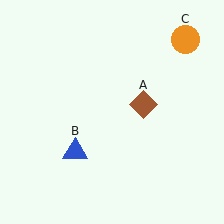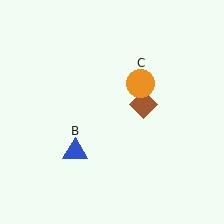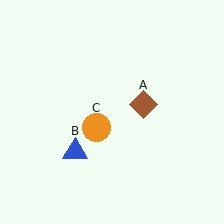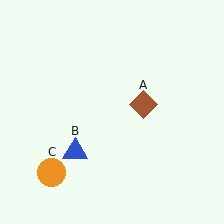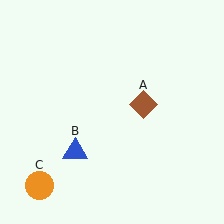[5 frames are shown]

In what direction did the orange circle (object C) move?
The orange circle (object C) moved down and to the left.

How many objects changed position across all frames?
1 object changed position: orange circle (object C).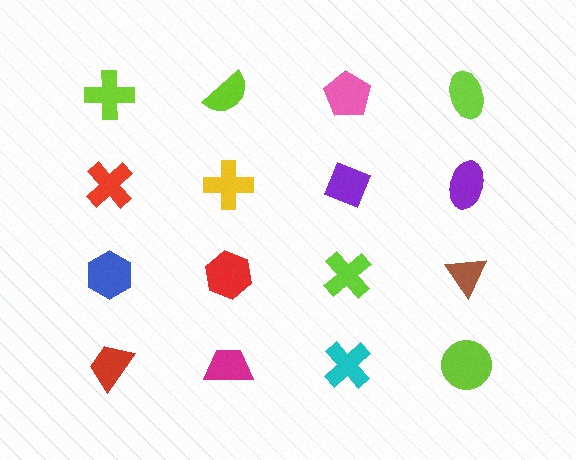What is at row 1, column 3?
A pink pentagon.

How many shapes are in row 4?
4 shapes.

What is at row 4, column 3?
A cyan cross.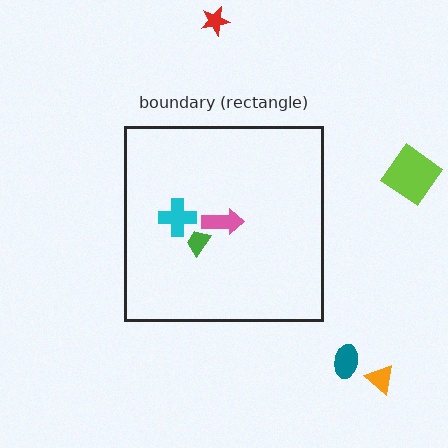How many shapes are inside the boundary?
3 inside, 4 outside.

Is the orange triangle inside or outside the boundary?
Outside.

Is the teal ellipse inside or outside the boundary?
Outside.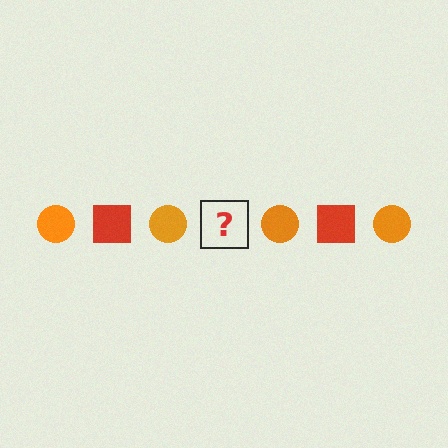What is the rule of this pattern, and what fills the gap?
The rule is that the pattern alternates between orange circle and red square. The gap should be filled with a red square.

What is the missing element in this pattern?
The missing element is a red square.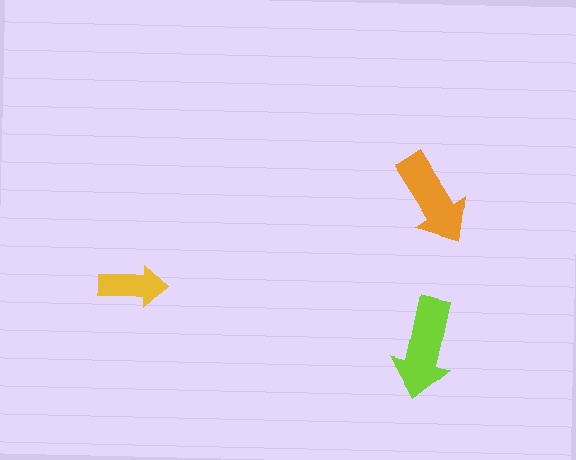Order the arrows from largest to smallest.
the lime one, the orange one, the yellow one.